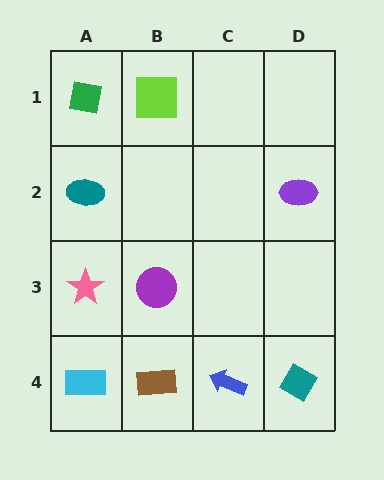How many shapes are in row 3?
2 shapes.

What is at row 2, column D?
A purple ellipse.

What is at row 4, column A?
A cyan rectangle.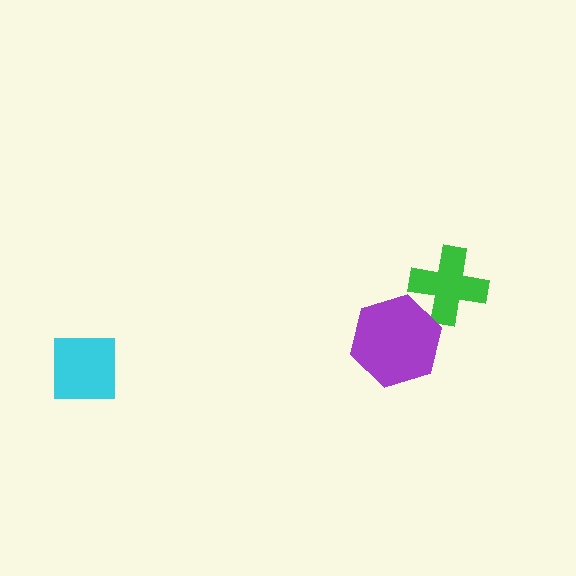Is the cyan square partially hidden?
No, no other shape covers it.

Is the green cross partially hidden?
Yes, it is partially covered by another shape.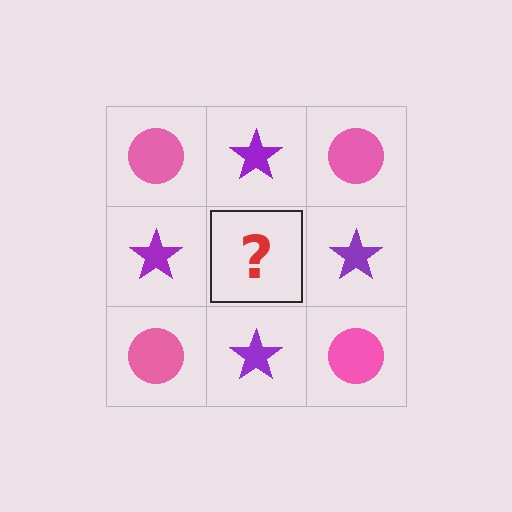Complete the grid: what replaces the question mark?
The question mark should be replaced with a pink circle.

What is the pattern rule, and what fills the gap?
The rule is that it alternates pink circle and purple star in a checkerboard pattern. The gap should be filled with a pink circle.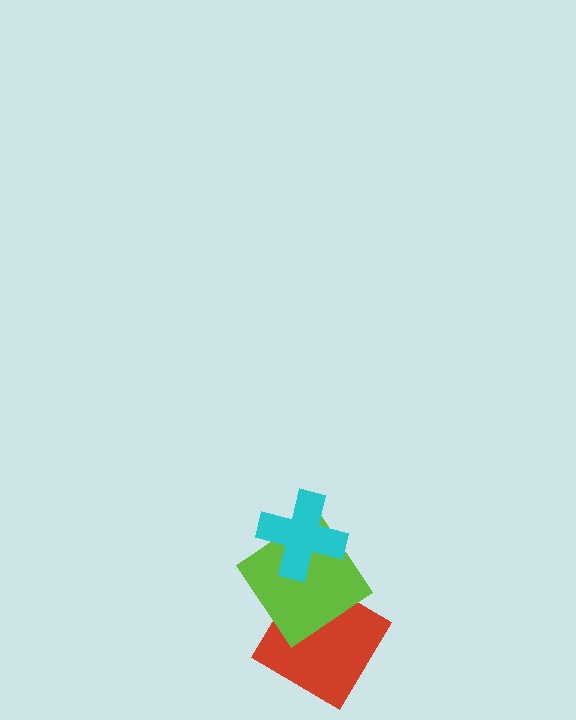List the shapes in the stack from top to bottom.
From top to bottom: the cyan cross, the lime diamond, the red diamond.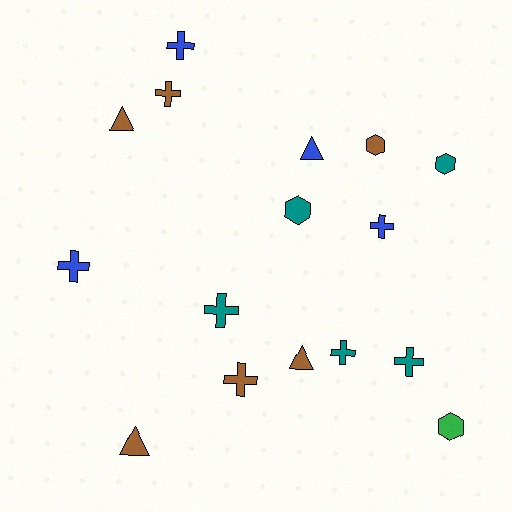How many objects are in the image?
There are 16 objects.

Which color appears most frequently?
Brown, with 6 objects.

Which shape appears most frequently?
Cross, with 8 objects.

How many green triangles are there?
There are no green triangles.